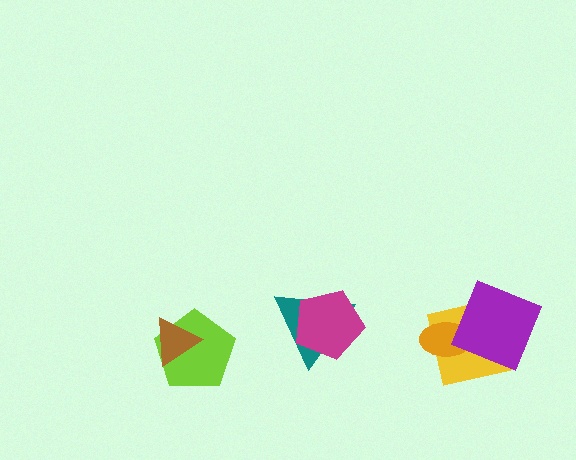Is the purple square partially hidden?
No, no other shape covers it.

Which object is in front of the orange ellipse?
The purple square is in front of the orange ellipse.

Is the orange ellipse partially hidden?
Yes, it is partially covered by another shape.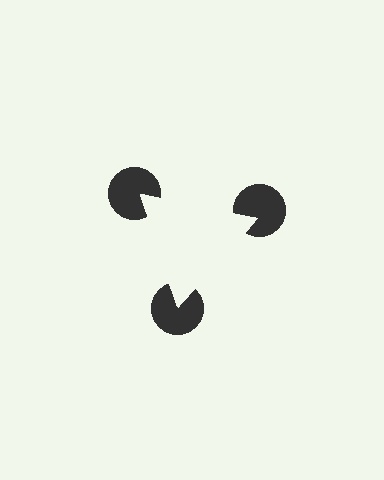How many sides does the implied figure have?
3 sides.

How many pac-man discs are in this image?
There are 3 — one at each vertex of the illusory triangle.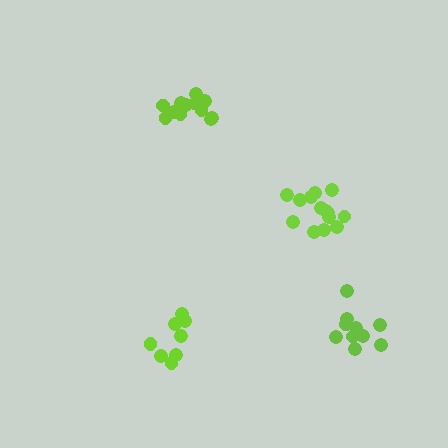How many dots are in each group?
Group 1: 12 dots, Group 2: 8 dots, Group 3: 12 dots, Group 4: 14 dots (46 total).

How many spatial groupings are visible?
There are 4 spatial groupings.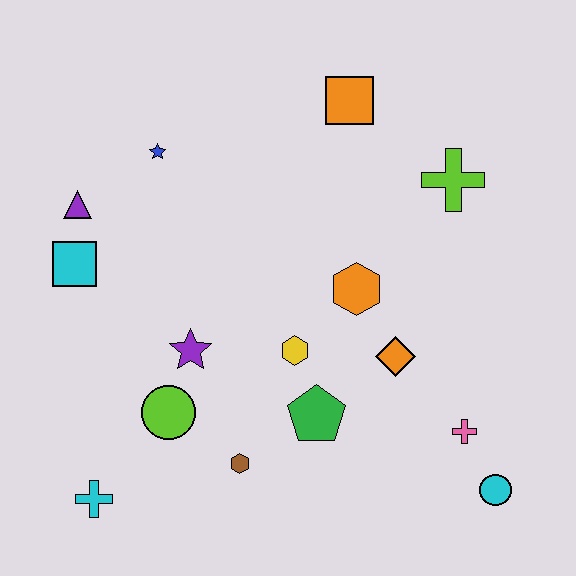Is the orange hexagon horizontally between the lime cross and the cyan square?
Yes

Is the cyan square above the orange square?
No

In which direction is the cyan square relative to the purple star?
The cyan square is to the left of the purple star.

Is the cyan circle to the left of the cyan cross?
No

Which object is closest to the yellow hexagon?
The green pentagon is closest to the yellow hexagon.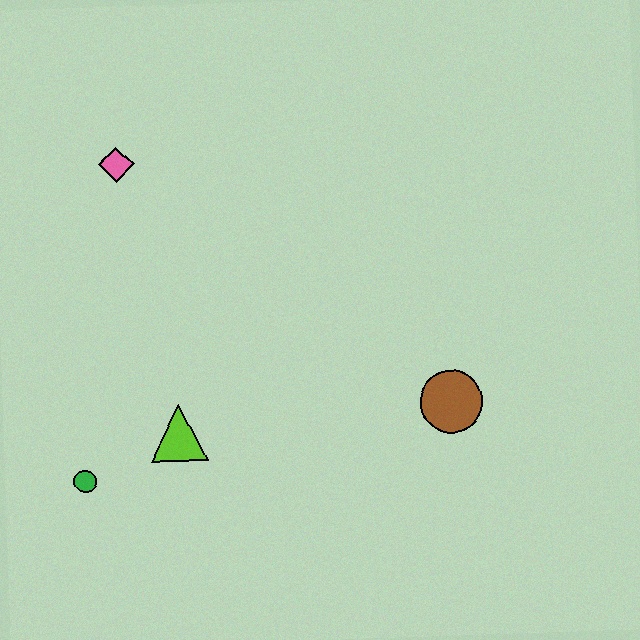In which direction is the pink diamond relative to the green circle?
The pink diamond is above the green circle.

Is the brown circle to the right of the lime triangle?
Yes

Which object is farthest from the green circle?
The brown circle is farthest from the green circle.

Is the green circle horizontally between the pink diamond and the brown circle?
No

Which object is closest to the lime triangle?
The green circle is closest to the lime triangle.